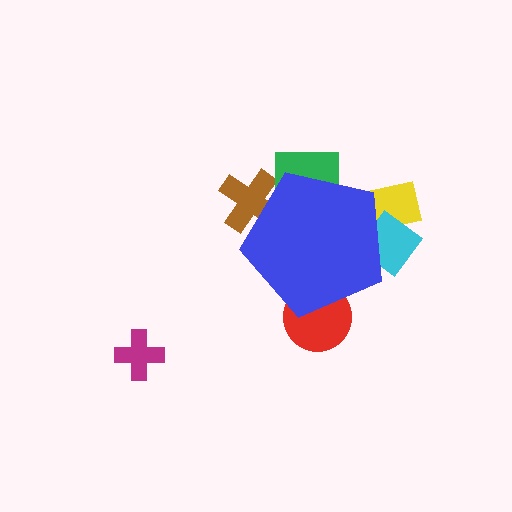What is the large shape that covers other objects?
A blue pentagon.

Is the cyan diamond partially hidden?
Yes, the cyan diamond is partially hidden behind the blue pentagon.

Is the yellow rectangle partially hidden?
Yes, the yellow rectangle is partially hidden behind the blue pentagon.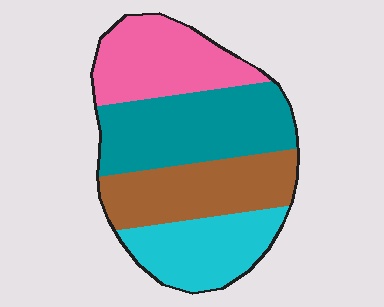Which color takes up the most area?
Teal, at roughly 30%.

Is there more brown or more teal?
Teal.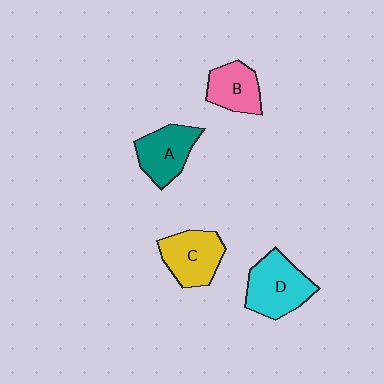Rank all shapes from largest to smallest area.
From largest to smallest: D (cyan), C (yellow), A (teal), B (pink).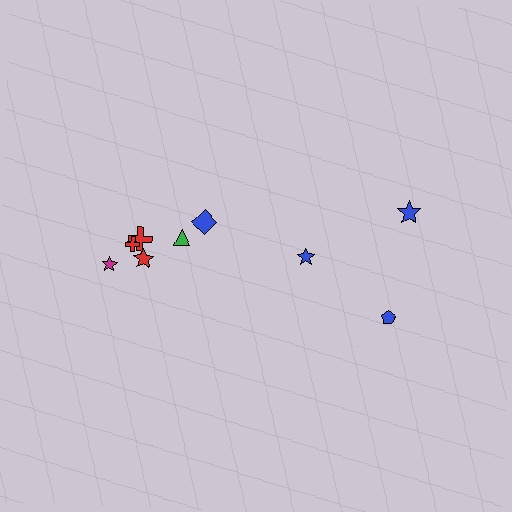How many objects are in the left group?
There are 6 objects.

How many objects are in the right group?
There are 3 objects.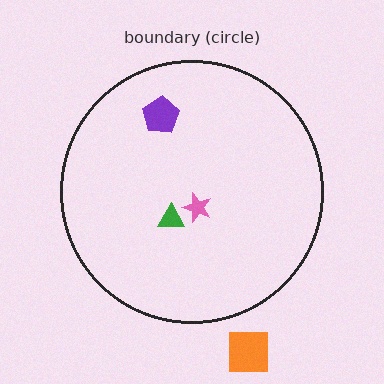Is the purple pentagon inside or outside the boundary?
Inside.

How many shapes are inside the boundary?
3 inside, 1 outside.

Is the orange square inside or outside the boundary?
Outside.